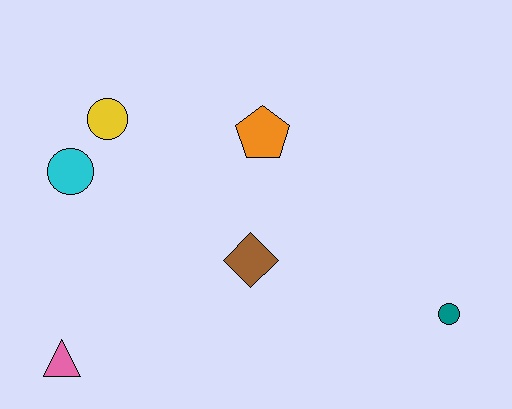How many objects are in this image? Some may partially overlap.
There are 6 objects.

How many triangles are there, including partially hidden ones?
There is 1 triangle.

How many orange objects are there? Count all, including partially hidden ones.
There is 1 orange object.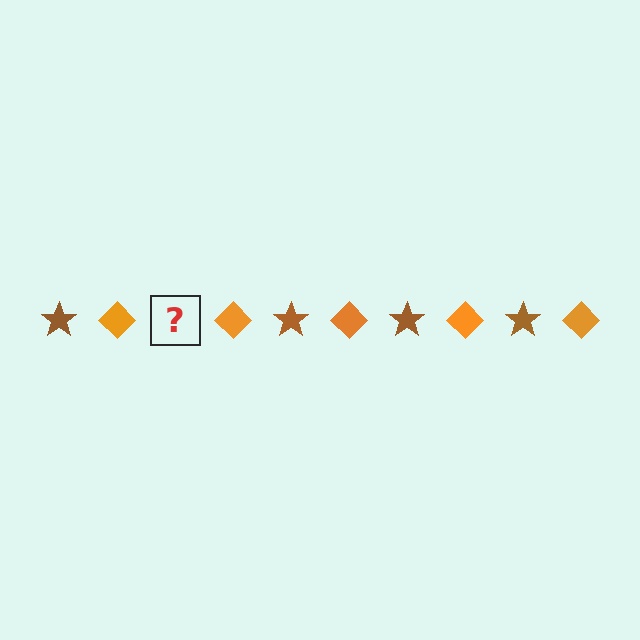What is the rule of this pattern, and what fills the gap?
The rule is that the pattern alternates between brown star and orange diamond. The gap should be filled with a brown star.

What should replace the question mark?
The question mark should be replaced with a brown star.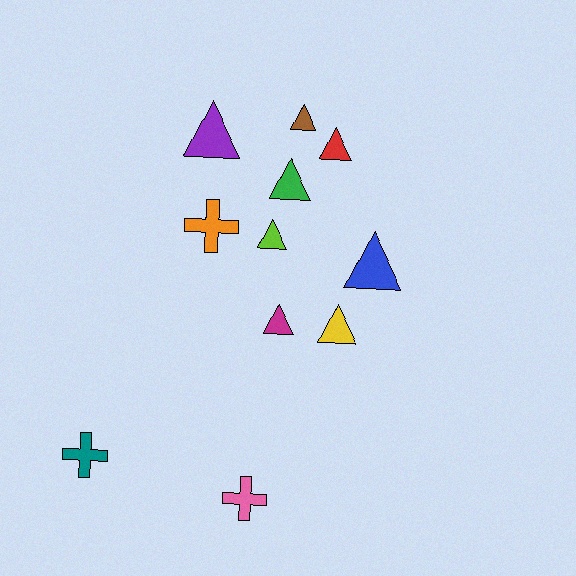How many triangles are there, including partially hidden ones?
There are 8 triangles.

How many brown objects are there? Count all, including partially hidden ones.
There is 1 brown object.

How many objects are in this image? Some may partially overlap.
There are 11 objects.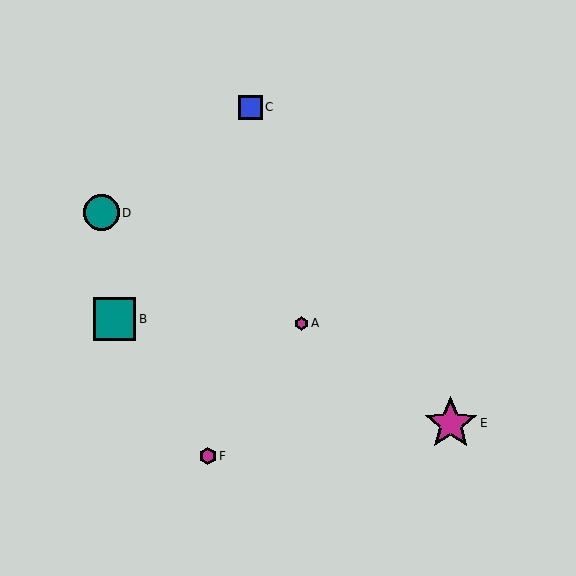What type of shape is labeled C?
Shape C is a blue square.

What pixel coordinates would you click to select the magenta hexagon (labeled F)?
Click at (208, 456) to select the magenta hexagon F.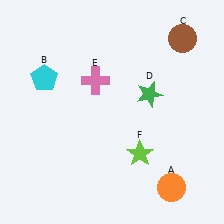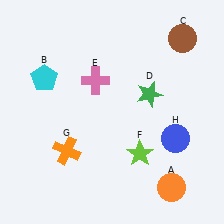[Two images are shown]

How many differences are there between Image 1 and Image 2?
There are 2 differences between the two images.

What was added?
An orange cross (G), a blue circle (H) were added in Image 2.